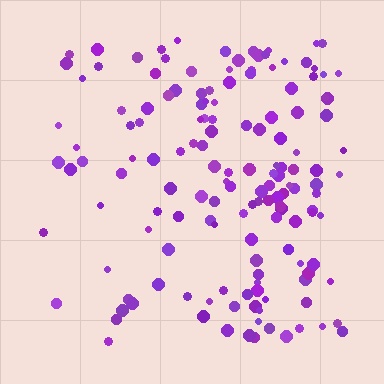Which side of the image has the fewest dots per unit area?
The left.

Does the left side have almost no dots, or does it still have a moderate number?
Still a moderate number, just noticeably fewer than the right.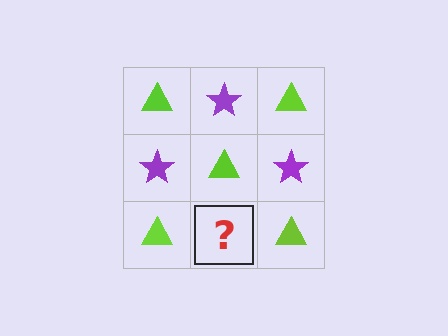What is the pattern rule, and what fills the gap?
The rule is that it alternates lime triangle and purple star in a checkerboard pattern. The gap should be filled with a purple star.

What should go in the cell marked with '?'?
The missing cell should contain a purple star.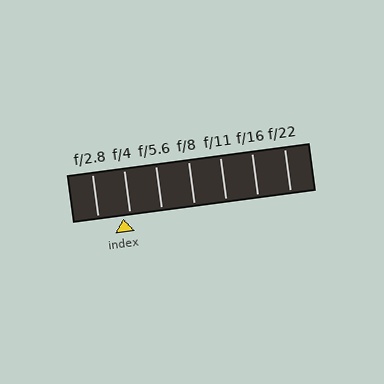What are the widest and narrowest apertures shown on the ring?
The widest aperture shown is f/2.8 and the narrowest is f/22.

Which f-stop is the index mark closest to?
The index mark is closest to f/4.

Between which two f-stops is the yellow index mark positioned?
The index mark is between f/2.8 and f/4.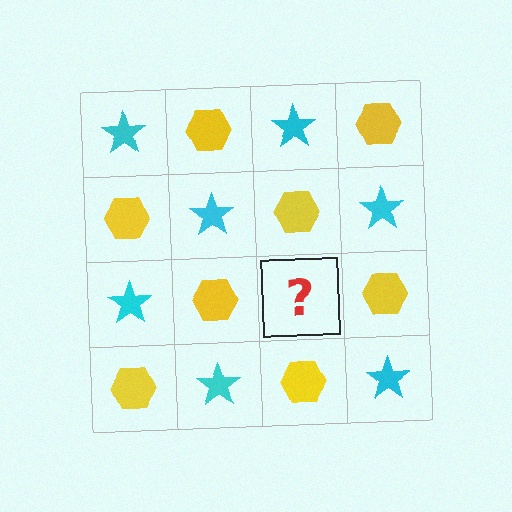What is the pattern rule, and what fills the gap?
The rule is that it alternates cyan star and yellow hexagon in a checkerboard pattern. The gap should be filled with a cyan star.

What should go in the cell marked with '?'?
The missing cell should contain a cyan star.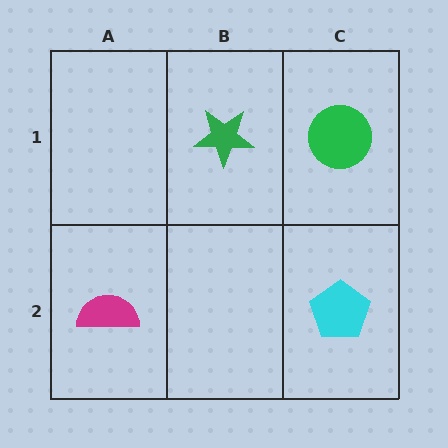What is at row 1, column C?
A green circle.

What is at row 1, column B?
A green star.